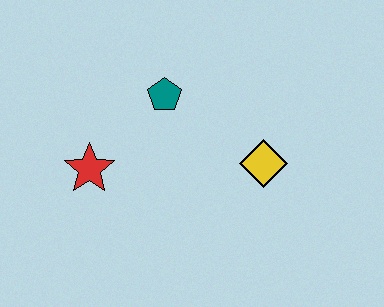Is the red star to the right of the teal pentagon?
No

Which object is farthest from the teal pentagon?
The yellow diamond is farthest from the teal pentagon.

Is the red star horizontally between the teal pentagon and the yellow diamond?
No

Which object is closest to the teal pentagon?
The red star is closest to the teal pentagon.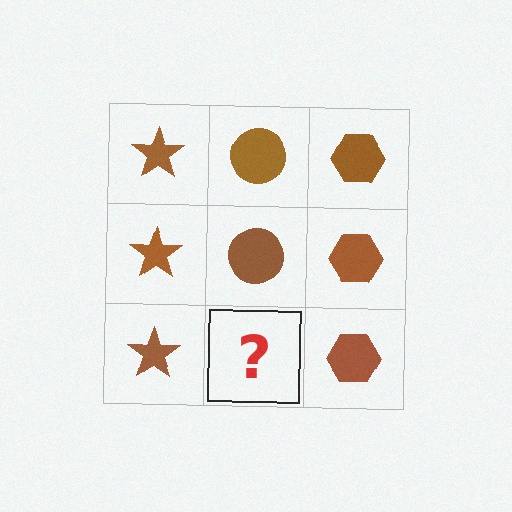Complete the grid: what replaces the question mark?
The question mark should be replaced with a brown circle.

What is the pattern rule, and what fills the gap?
The rule is that each column has a consistent shape. The gap should be filled with a brown circle.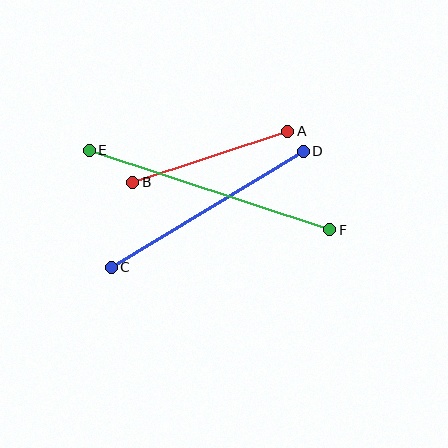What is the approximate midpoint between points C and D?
The midpoint is at approximately (207, 209) pixels.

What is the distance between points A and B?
The distance is approximately 163 pixels.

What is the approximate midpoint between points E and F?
The midpoint is at approximately (209, 190) pixels.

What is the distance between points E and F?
The distance is approximately 253 pixels.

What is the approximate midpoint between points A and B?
The midpoint is at approximately (210, 157) pixels.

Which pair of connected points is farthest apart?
Points E and F are farthest apart.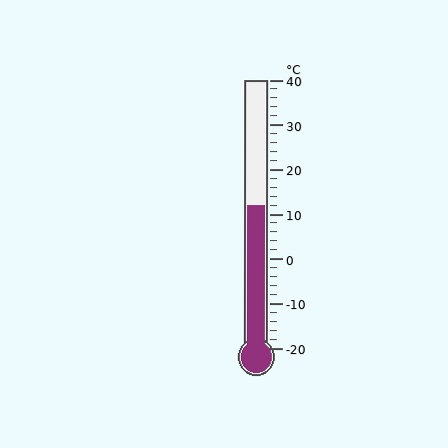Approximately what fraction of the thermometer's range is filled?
The thermometer is filled to approximately 55% of its range.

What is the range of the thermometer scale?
The thermometer scale ranges from -20°C to 40°C.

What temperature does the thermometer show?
The thermometer shows approximately 12°C.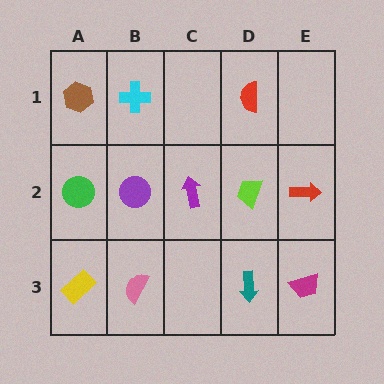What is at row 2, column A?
A green circle.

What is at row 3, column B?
A pink semicircle.